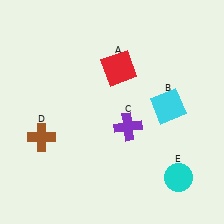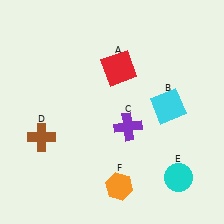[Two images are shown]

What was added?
An orange hexagon (F) was added in Image 2.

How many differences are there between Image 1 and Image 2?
There is 1 difference between the two images.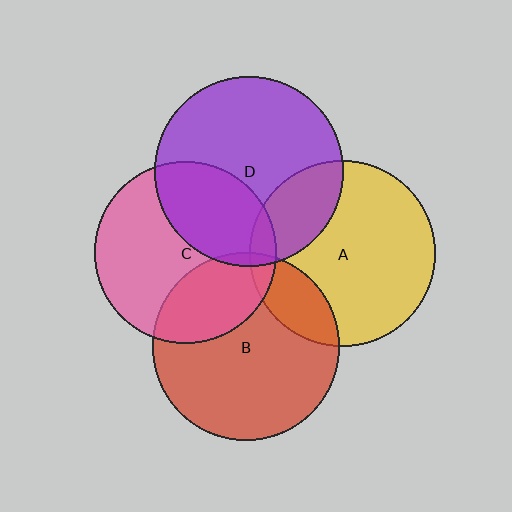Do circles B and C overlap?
Yes.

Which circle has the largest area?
Circle D (purple).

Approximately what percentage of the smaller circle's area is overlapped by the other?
Approximately 30%.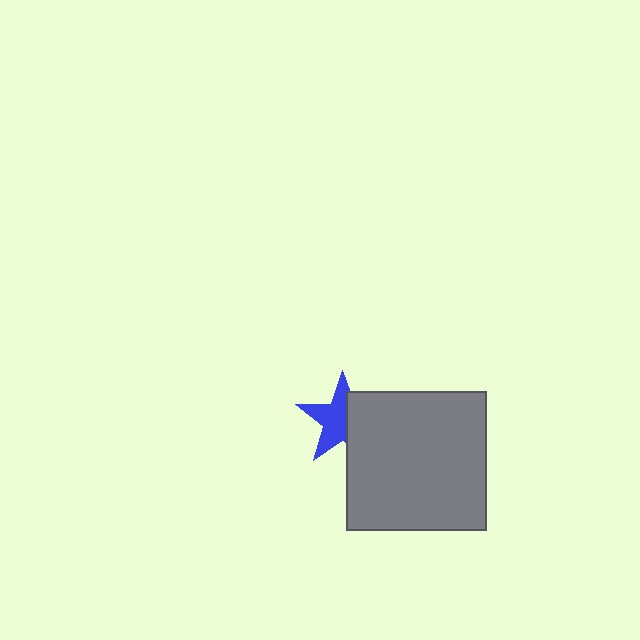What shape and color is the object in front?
The object in front is a gray square.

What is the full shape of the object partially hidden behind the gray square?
The partially hidden object is a blue star.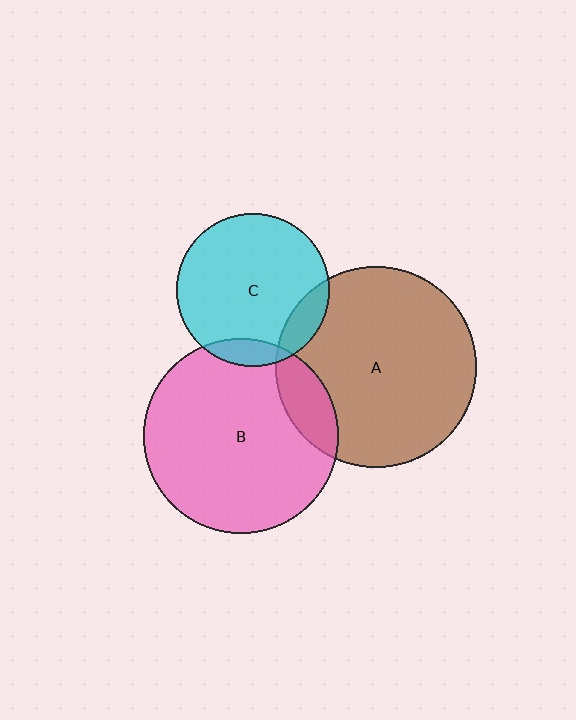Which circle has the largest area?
Circle A (brown).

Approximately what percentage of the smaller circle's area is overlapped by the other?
Approximately 10%.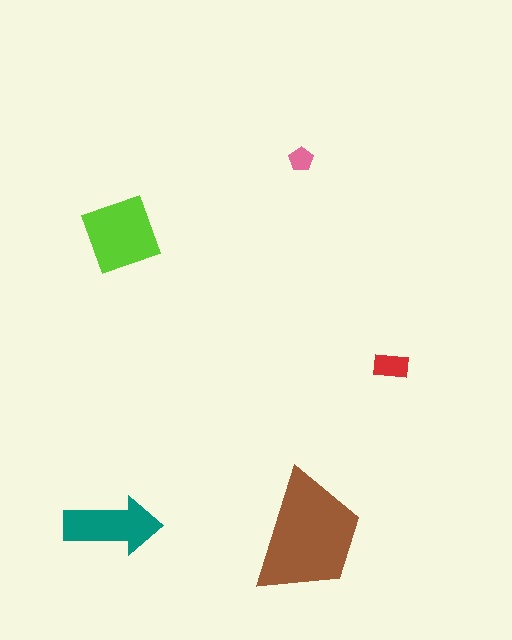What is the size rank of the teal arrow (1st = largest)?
3rd.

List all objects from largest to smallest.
The brown trapezoid, the lime diamond, the teal arrow, the red rectangle, the pink pentagon.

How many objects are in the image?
There are 5 objects in the image.